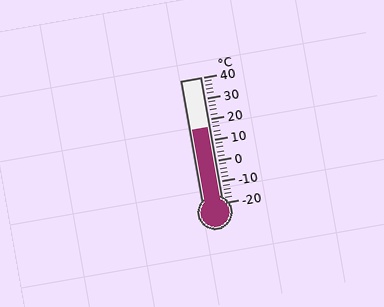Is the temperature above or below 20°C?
The temperature is below 20°C.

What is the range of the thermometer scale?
The thermometer scale ranges from -20°C to 40°C.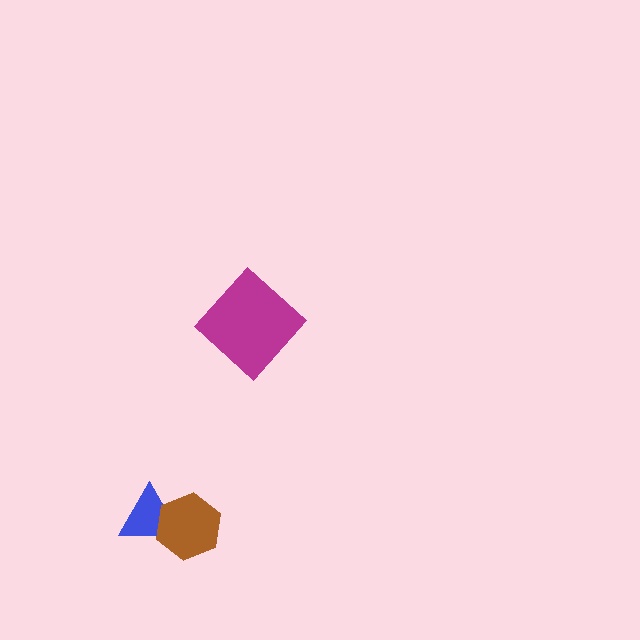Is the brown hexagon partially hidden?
No, no other shape covers it.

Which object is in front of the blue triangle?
The brown hexagon is in front of the blue triangle.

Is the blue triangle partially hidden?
Yes, it is partially covered by another shape.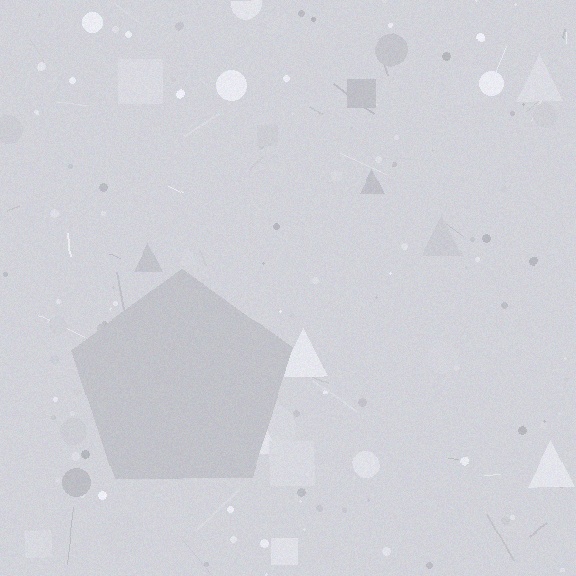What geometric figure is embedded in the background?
A pentagon is embedded in the background.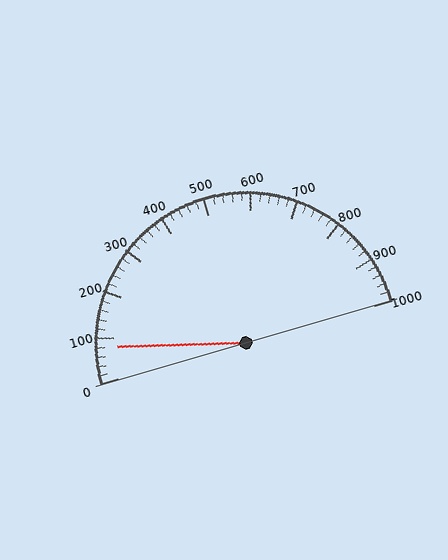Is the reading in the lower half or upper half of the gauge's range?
The reading is in the lower half of the range (0 to 1000).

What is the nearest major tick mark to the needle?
The nearest major tick mark is 100.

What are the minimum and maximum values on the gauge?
The gauge ranges from 0 to 1000.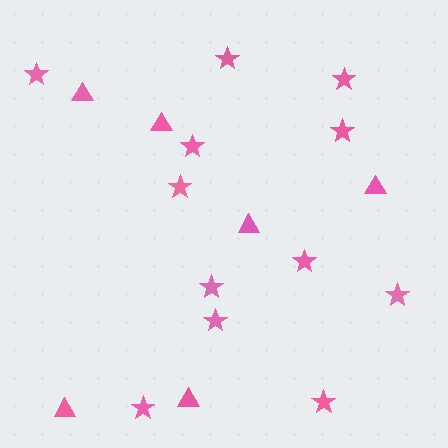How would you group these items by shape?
There are 2 groups: one group of triangles (6) and one group of stars (12).